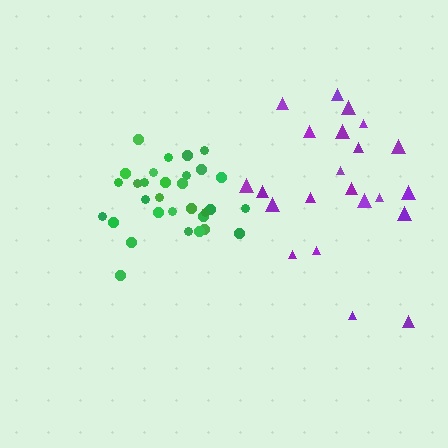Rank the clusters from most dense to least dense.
green, purple.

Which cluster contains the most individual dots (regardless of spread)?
Green (31).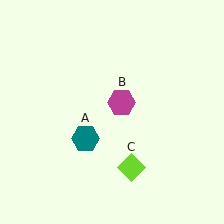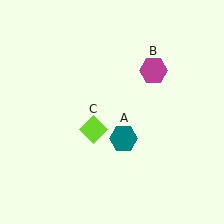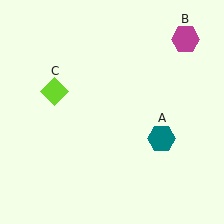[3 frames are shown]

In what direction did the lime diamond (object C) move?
The lime diamond (object C) moved up and to the left.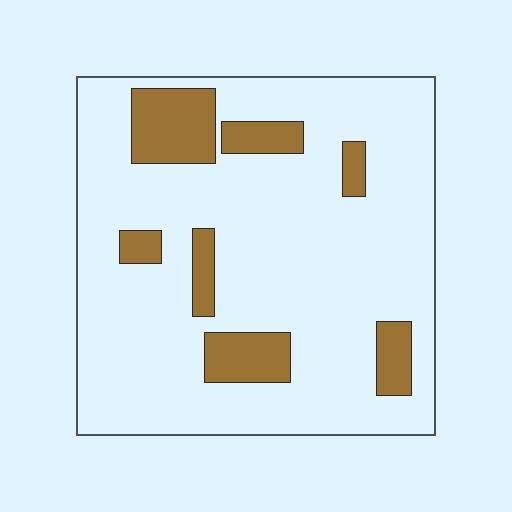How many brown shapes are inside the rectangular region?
7.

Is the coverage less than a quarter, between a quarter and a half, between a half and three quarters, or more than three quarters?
Less than a quarter.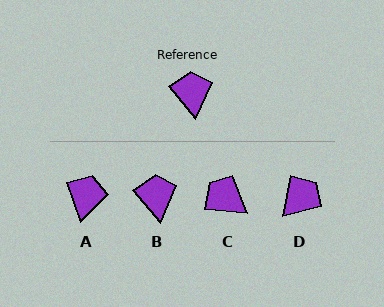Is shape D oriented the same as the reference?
No, it is off by about 52 degrees.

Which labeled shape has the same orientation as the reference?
B.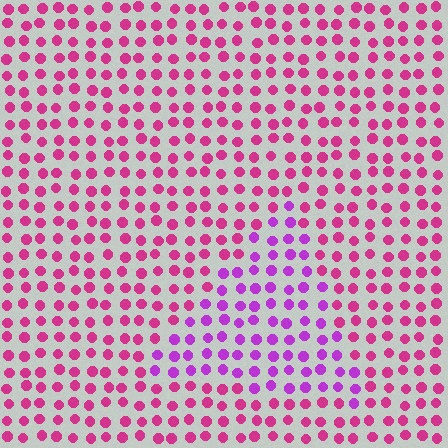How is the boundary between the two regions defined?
The boundary is defined purely by a slight shift in hue (about 36 degrees). Spacing, size, and orientation are identical on both sides.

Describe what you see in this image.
The image is filled with small magenta elements in a uniform arrangement. A triangle-shaped region is visible where the elements are tinted to a slightly different hue, forming a subtle color boundary.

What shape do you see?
I see a triangle.